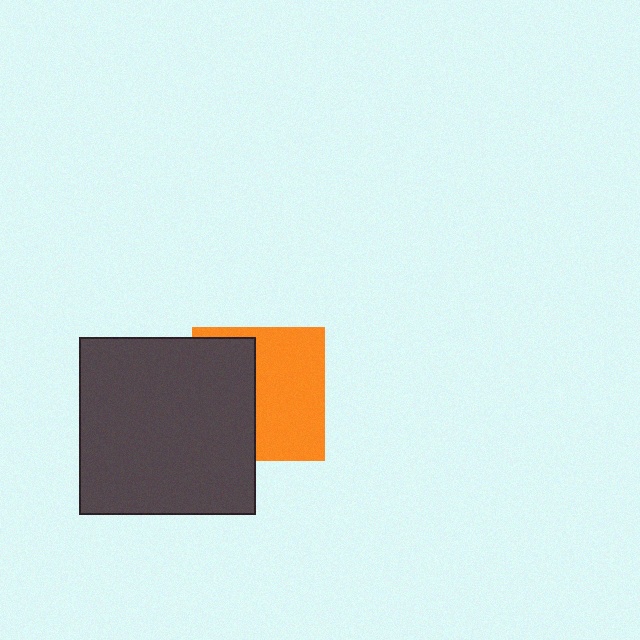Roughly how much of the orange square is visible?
About half of it is visible (roughly 56%).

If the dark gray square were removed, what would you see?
You would see the complete orange square.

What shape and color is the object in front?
The object in front is a dark gray square.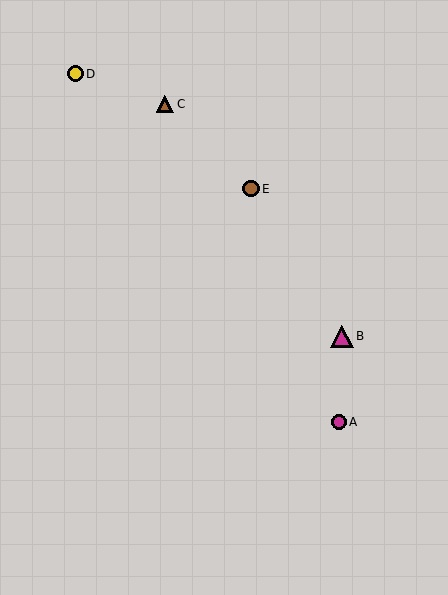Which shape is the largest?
The magenta triangle (labeled B) is the largest.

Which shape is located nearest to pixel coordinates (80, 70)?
The yellow circle (labeled D) at (75, 74) is nearest to that location.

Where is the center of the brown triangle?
The center of the brown triangle is at (165, 104).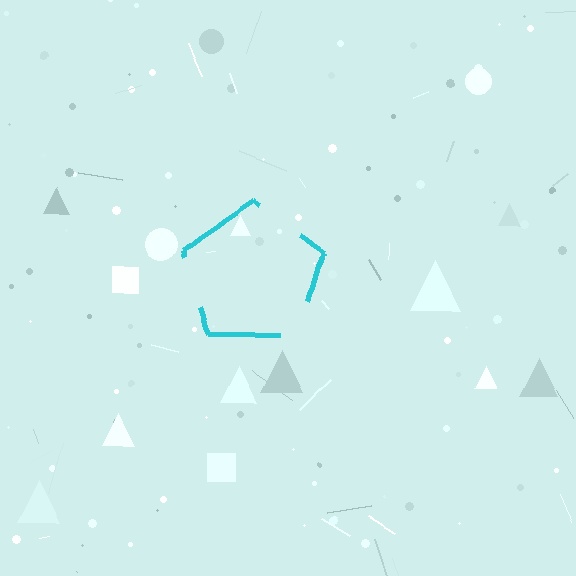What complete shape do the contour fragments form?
The contour fragments form a pentagon.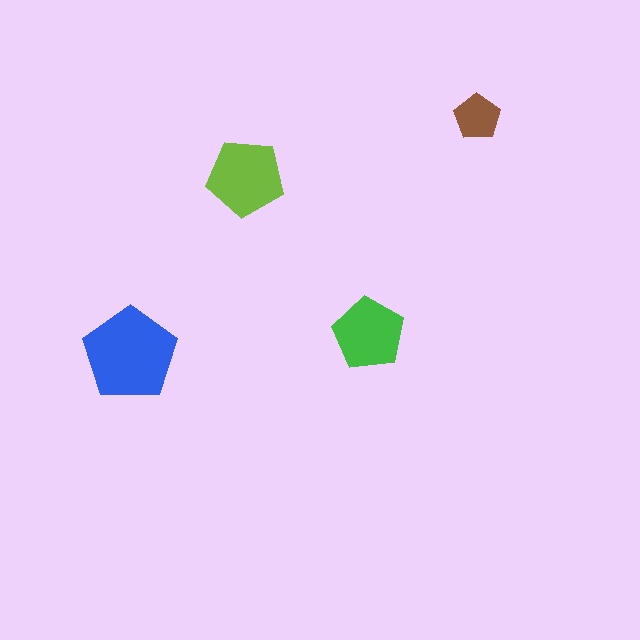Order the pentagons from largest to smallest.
the blue one, the lime one, the green one, the brown one.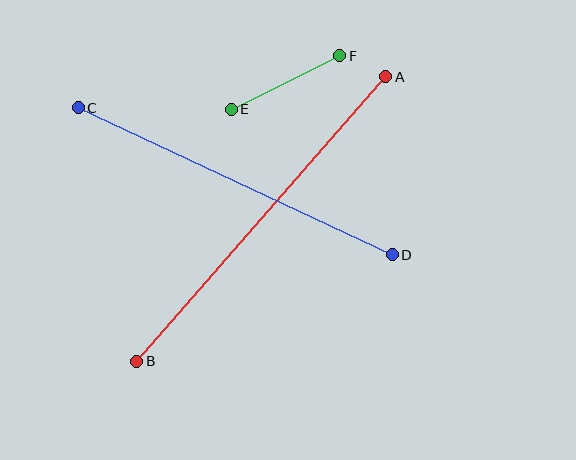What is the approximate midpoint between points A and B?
The midpoint is at approximately (261, 219) pixels.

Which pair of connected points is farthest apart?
Points A and B are farthest apart.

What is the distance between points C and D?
The distance is approximately 347 pixels.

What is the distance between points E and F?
The distance is approximately 121 pixels.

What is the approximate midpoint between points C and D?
The midpoint is at approximately (235, 181) pixels.